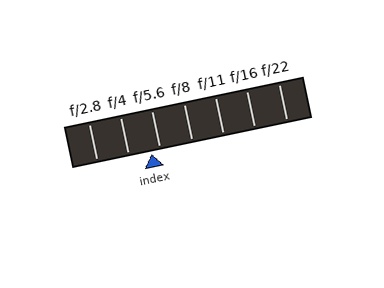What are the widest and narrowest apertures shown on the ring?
The widest aperture shown is f/2.8 and the narrowest is f/22.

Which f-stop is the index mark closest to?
The index mark is closest to f/5.6.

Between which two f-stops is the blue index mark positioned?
The index mark is between f/4 and f/5.6.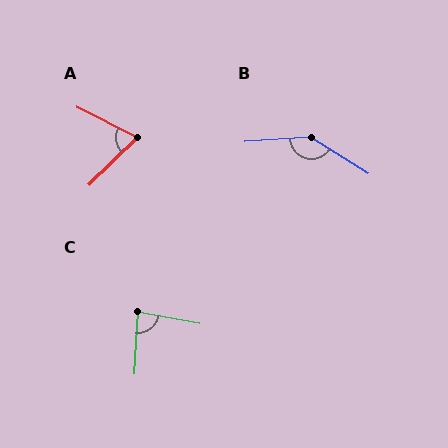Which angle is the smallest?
A, at approximately 71 degrees.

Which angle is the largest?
B, at approximately 144 degrees.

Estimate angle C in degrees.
Approximately 83 degrees.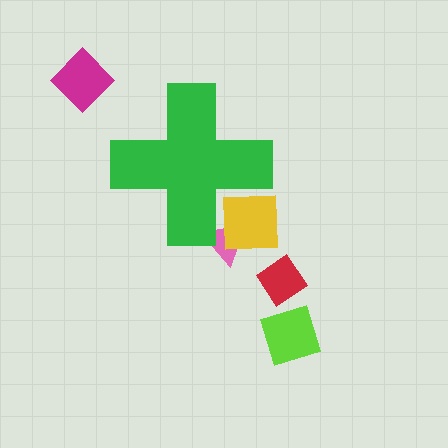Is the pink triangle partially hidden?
Yes, the pink triangle is partially hidden behind the green cross.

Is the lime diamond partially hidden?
No, the lime diamond is fully visible.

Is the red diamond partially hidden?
No, the red diamond is fully visible.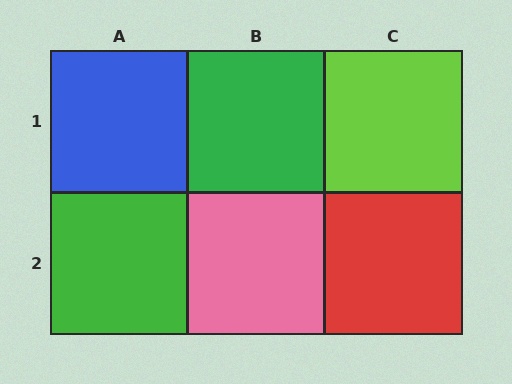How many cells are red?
1 cell is red.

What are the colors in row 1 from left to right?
Blue, green, lime.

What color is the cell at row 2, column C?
Red.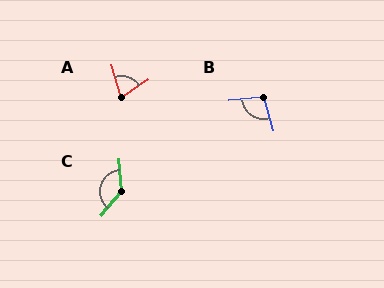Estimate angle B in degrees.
Approximately 99 degrees.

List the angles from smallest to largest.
A (72°), B (99°), C (136°).